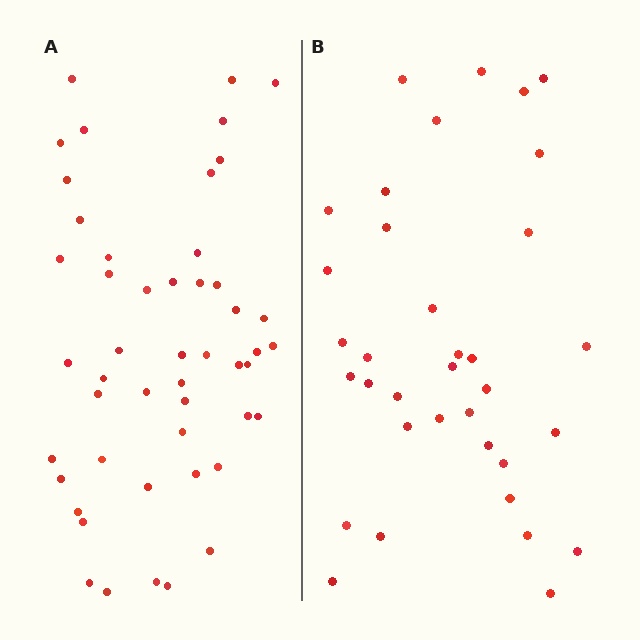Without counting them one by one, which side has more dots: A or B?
Region A (the left region) has more dots.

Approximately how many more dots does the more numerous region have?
Region A has approximately 15 more dots than region B.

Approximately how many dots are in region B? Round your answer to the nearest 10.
About 40 dots. (The exact count is 35, which rounds to 40.)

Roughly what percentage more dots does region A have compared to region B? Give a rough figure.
About 40% more.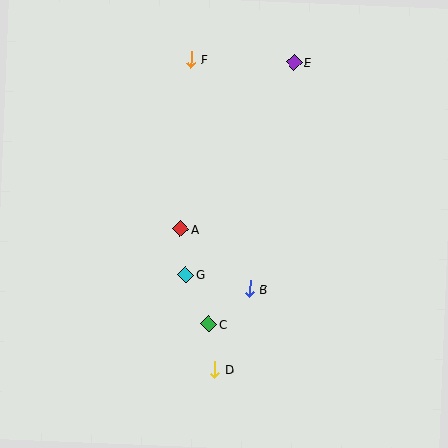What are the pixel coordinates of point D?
Point D is at (215, 369).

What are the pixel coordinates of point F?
Point F is at (191, 60).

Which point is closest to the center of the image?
Point A at (181, 229) is closest to the center.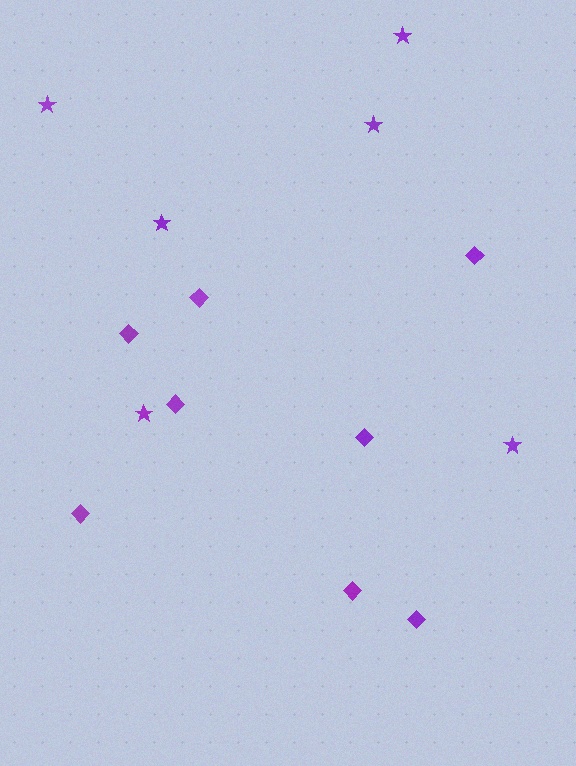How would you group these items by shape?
There are 2 groups: one group of diamonds (8) and one group of stars (6).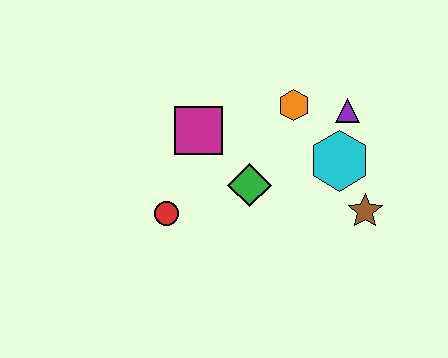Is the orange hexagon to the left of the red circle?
No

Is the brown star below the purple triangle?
Yes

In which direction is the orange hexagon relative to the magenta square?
The orange hexagon is to the right of the magenta square.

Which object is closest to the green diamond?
The magenta square is closest to the green diamond.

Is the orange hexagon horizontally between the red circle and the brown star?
Yes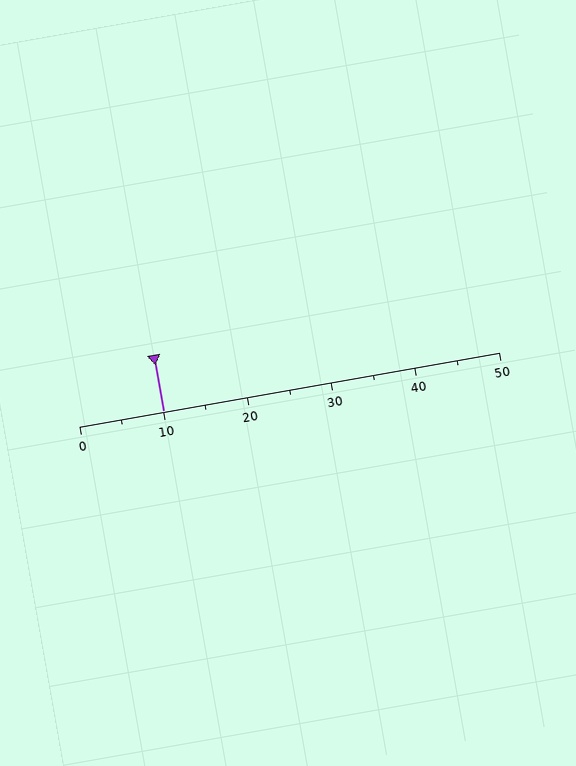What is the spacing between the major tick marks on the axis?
The major ticks are spaced 10 apart.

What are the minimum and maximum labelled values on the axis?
The axis runs from 0 to 50.